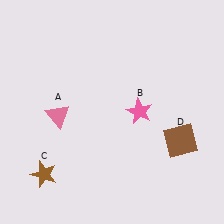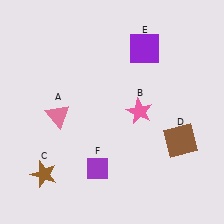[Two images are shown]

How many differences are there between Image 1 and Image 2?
There are 2 differences between the two images.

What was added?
A purple square (E), a purple diamond (F) were added in Image 2.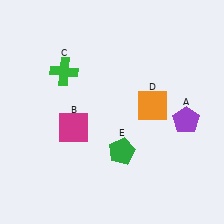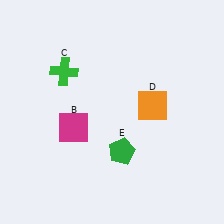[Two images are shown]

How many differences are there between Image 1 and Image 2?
There is 1 difference between the two images.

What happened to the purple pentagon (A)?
The purple pentagon (A) was removed in Image 2. It was in the bottom-right area of Image 1.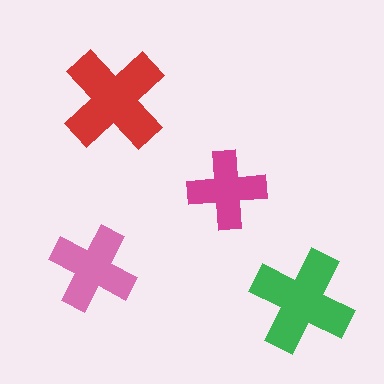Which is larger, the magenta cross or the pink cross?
The pink one.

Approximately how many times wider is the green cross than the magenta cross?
About 1.5 times wider.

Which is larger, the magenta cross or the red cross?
The red one.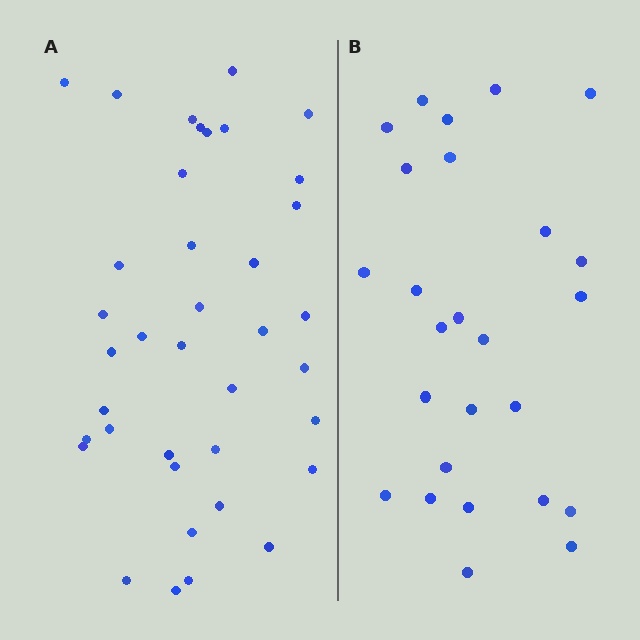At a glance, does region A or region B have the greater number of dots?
Region A (the left region) has more dots.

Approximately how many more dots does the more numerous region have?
Region A has roughly 12 or so more dots than region B.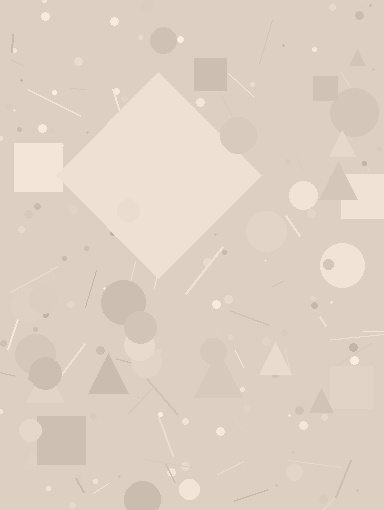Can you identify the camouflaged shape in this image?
The camouflaged shape is a diamond.